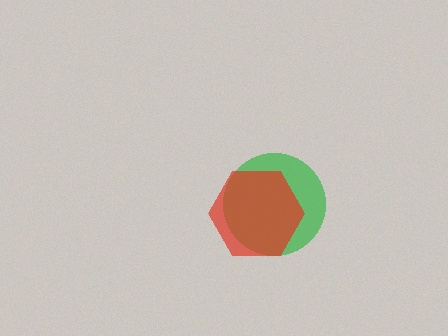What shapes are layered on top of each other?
The layered shapes are: a green circle, a red hexagon.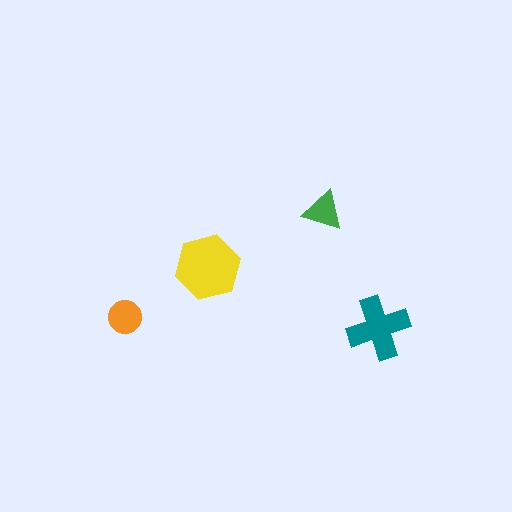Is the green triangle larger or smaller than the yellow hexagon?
Smaller.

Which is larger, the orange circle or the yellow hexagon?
The yellow hexagon.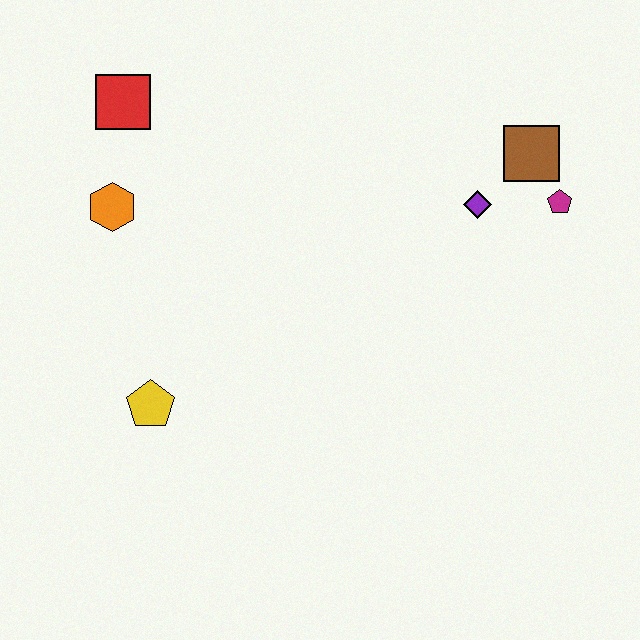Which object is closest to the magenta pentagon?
The brown square is closest to the magenta pentagon.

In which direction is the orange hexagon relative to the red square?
The orange hexagon is below the red square.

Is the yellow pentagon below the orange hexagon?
Yes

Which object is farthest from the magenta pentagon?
The yellow pentagon is farthest from the magenta pentagon.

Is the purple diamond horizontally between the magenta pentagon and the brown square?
No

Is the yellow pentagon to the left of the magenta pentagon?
Yes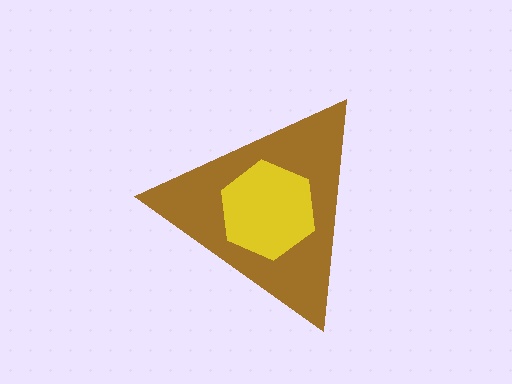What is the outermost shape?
The brown triangle.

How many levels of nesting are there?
2.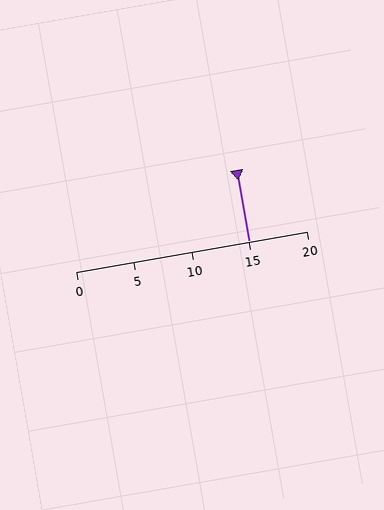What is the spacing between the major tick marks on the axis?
The major ticks are spaced 5 apart.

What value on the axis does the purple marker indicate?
The marker indicates approximately 15.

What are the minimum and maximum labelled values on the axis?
The axis runs from 0 to 20.